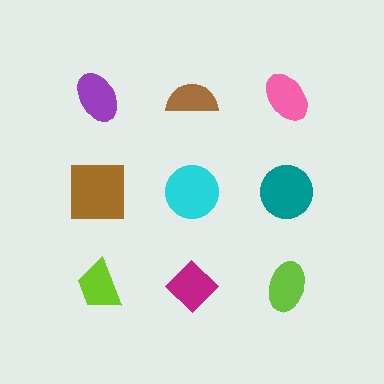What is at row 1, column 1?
A purple ellipse.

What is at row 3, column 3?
A lime ellipse.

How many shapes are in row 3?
3 shapes.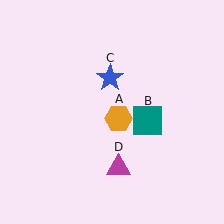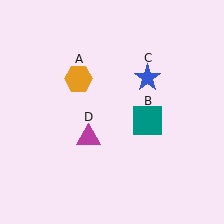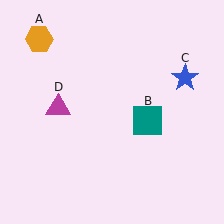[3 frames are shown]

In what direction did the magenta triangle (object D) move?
The magenta triangle (object D) moved up and to the left.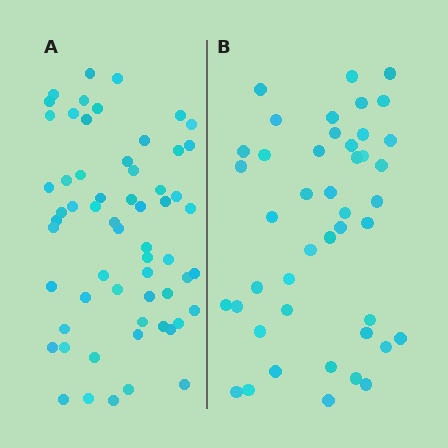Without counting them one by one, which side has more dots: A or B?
Region A (the left region) has more dots.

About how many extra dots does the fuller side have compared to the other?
Region A has approximately 15 more dots than region B.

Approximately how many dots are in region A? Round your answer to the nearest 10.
About 60 dots.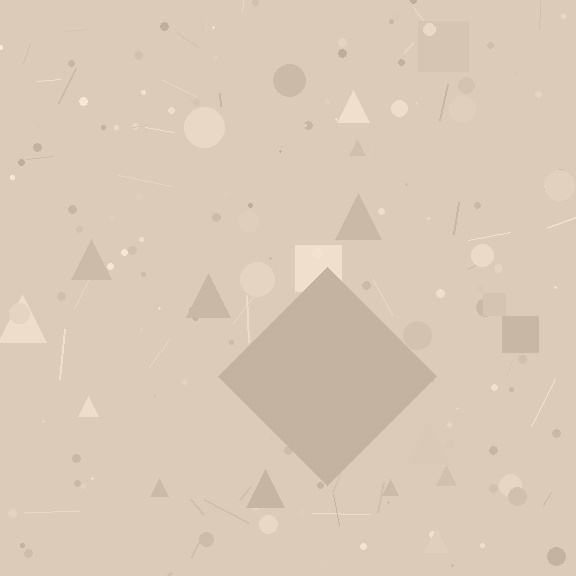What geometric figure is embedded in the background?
A diamond is embedded in the background.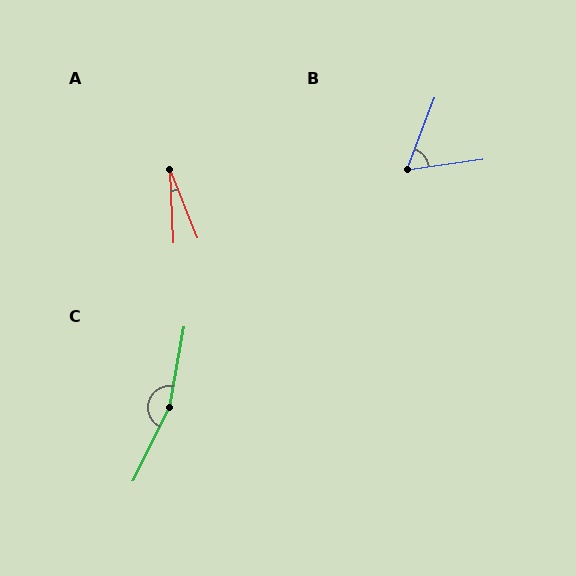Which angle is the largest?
C, at approximately 164 degrees.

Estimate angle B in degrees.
Approximately 61 degrees.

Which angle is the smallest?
A, at approximately 19 degrees.